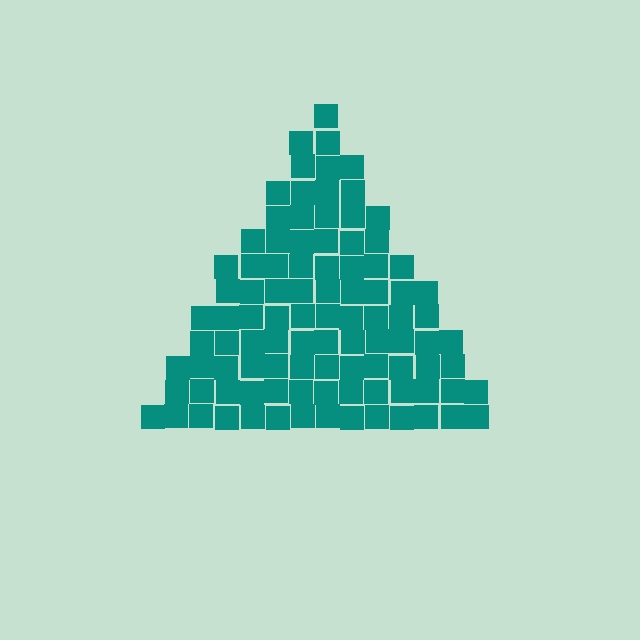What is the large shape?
The large shape is a triangle.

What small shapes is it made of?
It is made of small squares.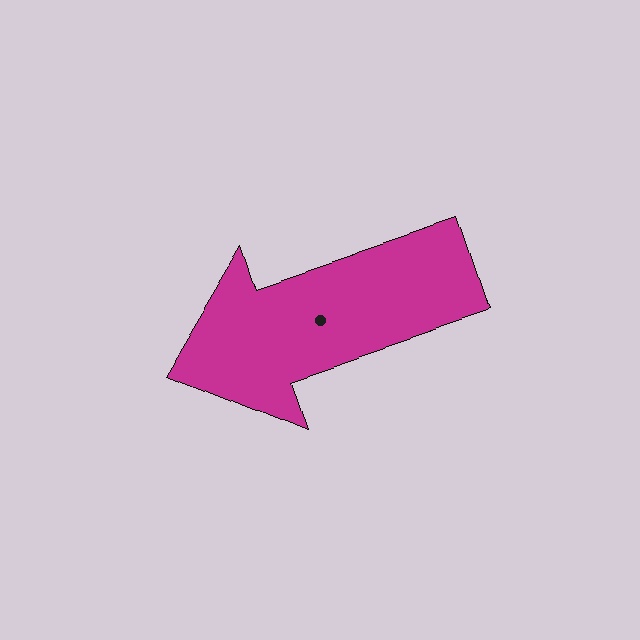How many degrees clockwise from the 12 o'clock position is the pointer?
Approximately 252 degrees.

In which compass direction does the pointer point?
West.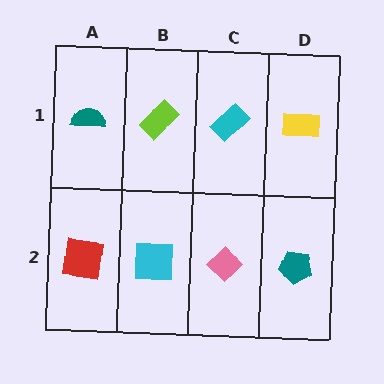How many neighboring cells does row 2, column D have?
2.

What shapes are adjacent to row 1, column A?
A red square (row 2, column A), a lime rectangle (row 1, column B).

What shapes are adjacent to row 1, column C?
A pink diamond (row 2, column C), a lime rectangle (row 1, column B), a yellow rectangle (row 1, column D).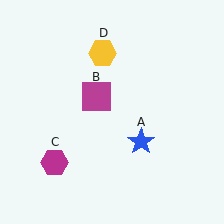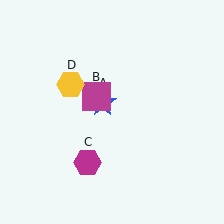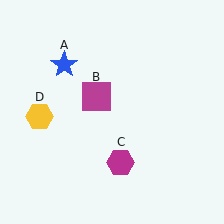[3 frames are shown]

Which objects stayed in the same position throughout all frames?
Magenta square (object B) remained stationary.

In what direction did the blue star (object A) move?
The blue star (object A) moved up and to the left.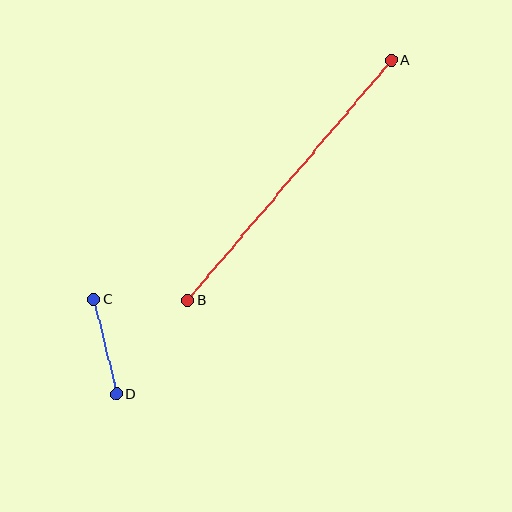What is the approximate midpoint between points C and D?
The midpoint is at approximately (105, 347) pixels.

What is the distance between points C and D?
The distance is approximately 97 pixels.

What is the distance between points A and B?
The distance is approximately 315 pixels.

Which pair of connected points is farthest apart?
Points A and B are farthest apart.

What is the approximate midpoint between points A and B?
The midpoint is at approximately (289, 180) pixels.